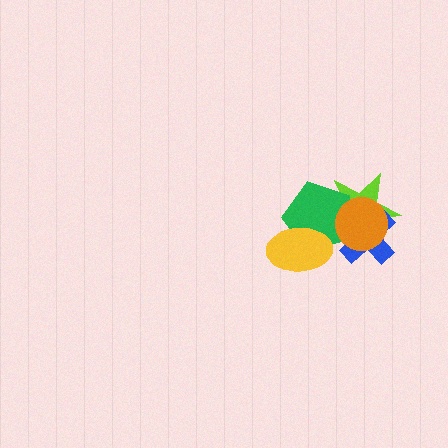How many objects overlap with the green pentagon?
4 objects overlap with the green pentagon.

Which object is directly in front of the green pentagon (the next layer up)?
The blue cross is directly in front of the green pentagon.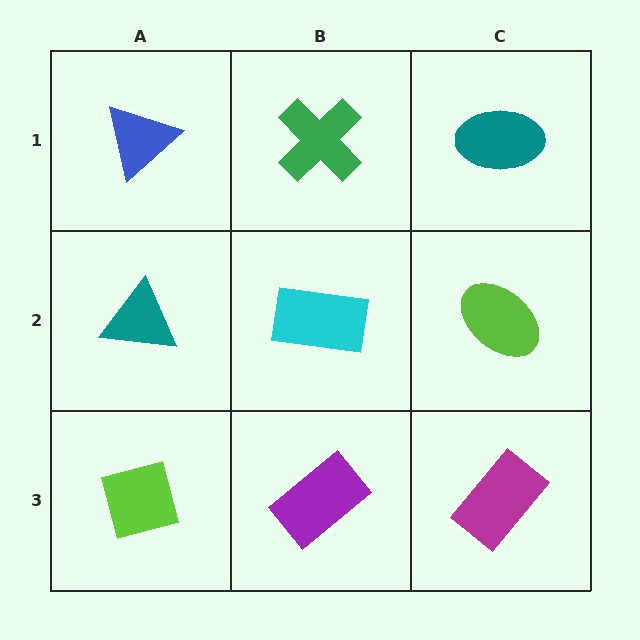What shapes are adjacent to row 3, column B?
A cyan rectangle (row 2, column B), a lime square (row 3, column A), a magenta rectangle (row 3, column C).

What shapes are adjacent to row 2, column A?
A blue triangle (row 1, column A), a lime square (row 3, column A), a cyan rectangle (row 2, column B).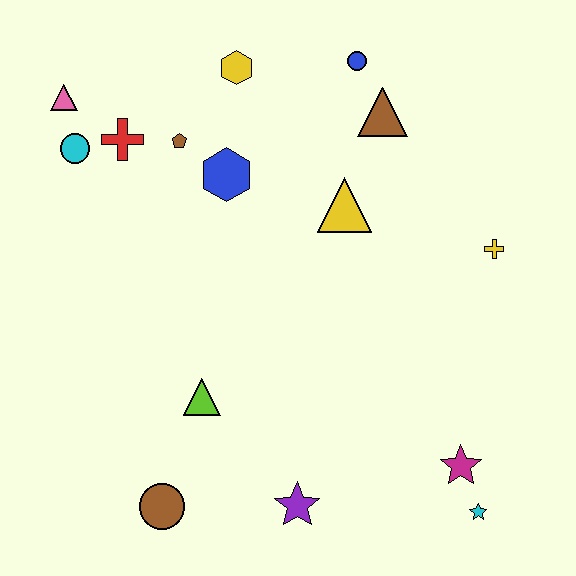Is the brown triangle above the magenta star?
Yes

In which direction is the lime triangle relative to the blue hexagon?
The lime triangle is below the blue hexagon.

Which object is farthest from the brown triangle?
The brown circle is farthest from the brown triangle.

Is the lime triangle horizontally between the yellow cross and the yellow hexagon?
No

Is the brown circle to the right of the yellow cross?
No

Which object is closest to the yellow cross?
The yellow triangle is closest to the yellow cross.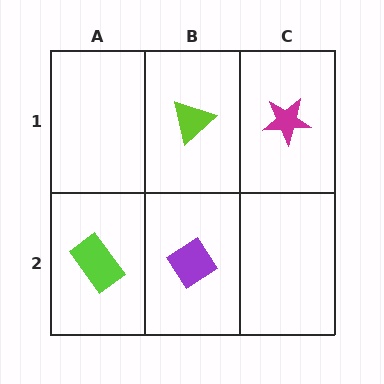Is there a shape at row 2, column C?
No, that cell is empty.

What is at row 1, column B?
A lime triangle.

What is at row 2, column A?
A lime rectangle.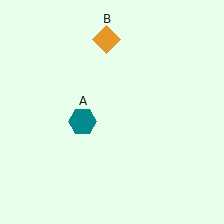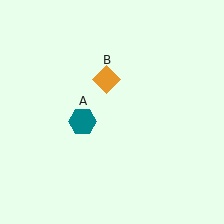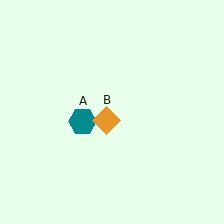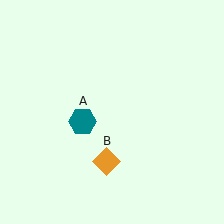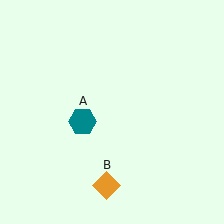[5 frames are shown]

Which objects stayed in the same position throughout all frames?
Teal hexagon (object A) remained stationary.